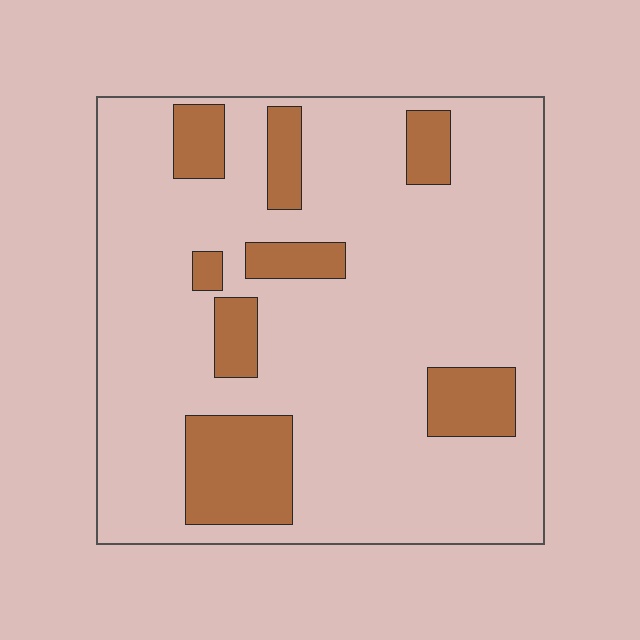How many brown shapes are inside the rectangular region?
8.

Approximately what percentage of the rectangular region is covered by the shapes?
Approximately 20%.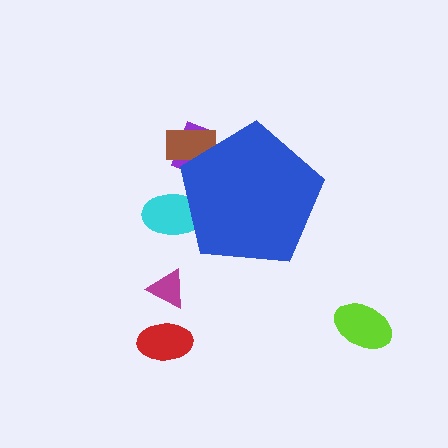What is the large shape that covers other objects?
A blue pentagon.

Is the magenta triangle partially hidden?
No, the magenta triangle is fully visible.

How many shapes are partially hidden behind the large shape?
3 shapes are partially hidden.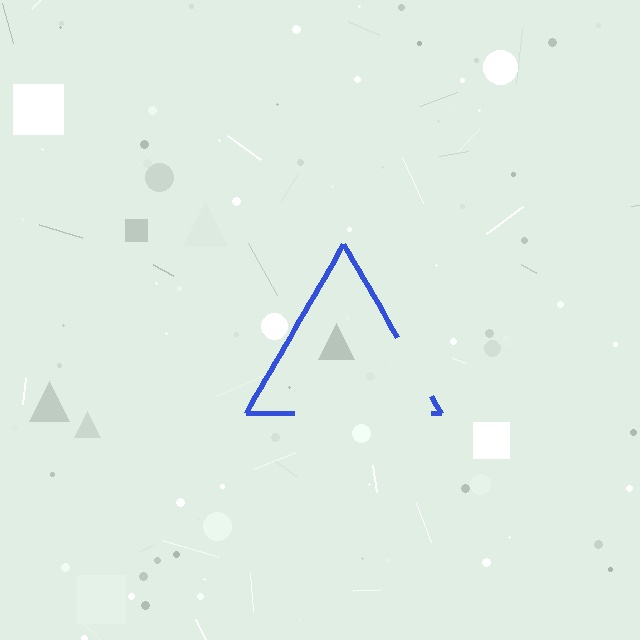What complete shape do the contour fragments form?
The contour fragments form a triangle.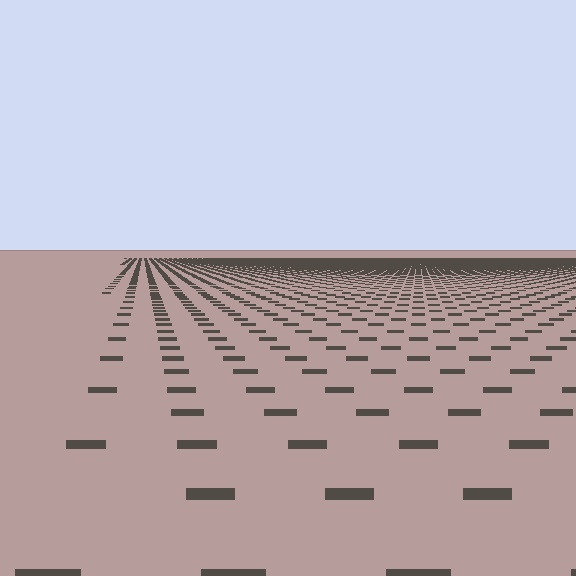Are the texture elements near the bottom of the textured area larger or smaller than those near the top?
Larger. Near the bottom, elements are closer to the viewer and appear at a bigger on-screen size.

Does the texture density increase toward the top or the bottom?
Density increases toward the top.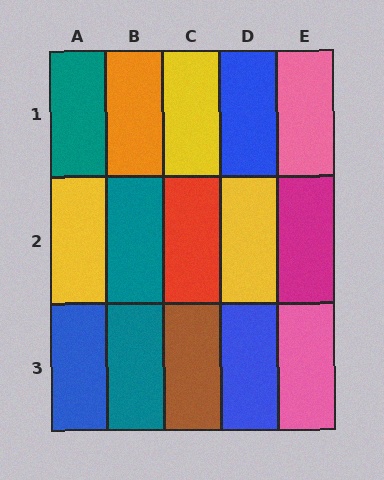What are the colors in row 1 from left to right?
Teal, orange, yellow, blue, pink.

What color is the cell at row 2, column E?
Magenta.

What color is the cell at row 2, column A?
Yellow.